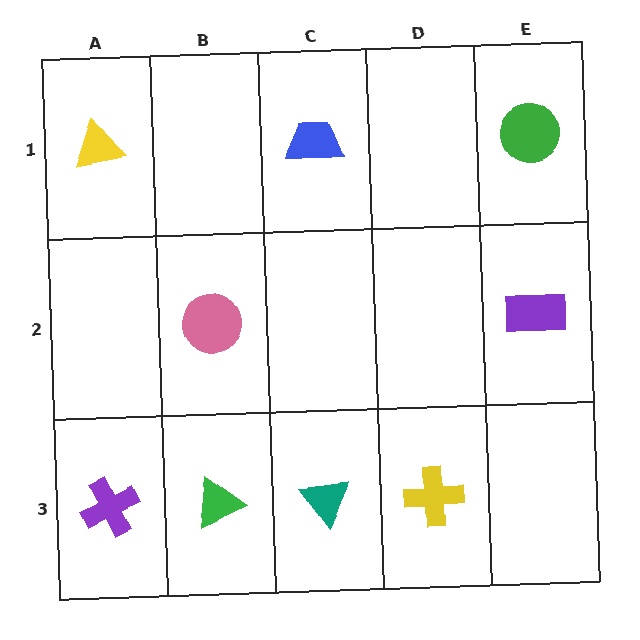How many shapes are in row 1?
3 shapes.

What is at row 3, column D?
A yellow cross.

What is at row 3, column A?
A purple cross.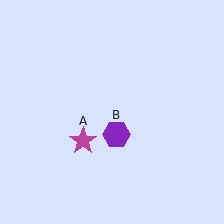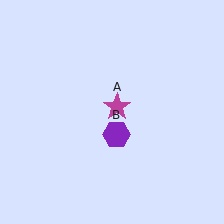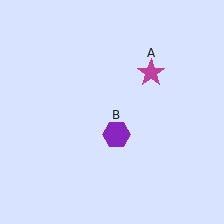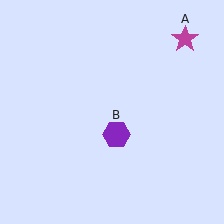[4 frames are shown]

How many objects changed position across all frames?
1 object changed position: magenta star (object A).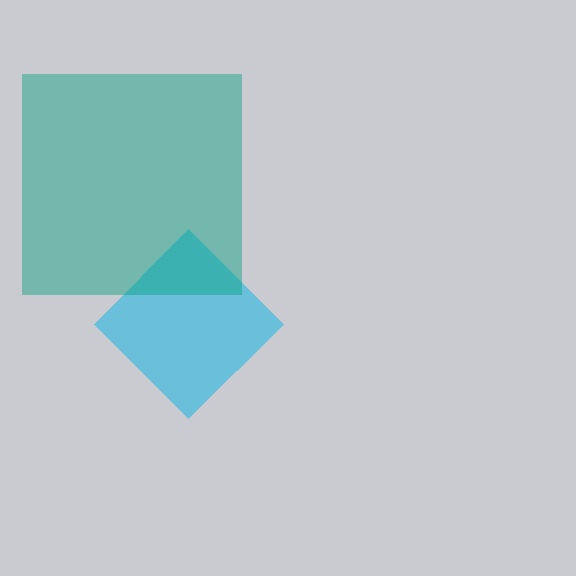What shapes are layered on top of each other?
The layered shapes are: a cyan diamond, a teal square.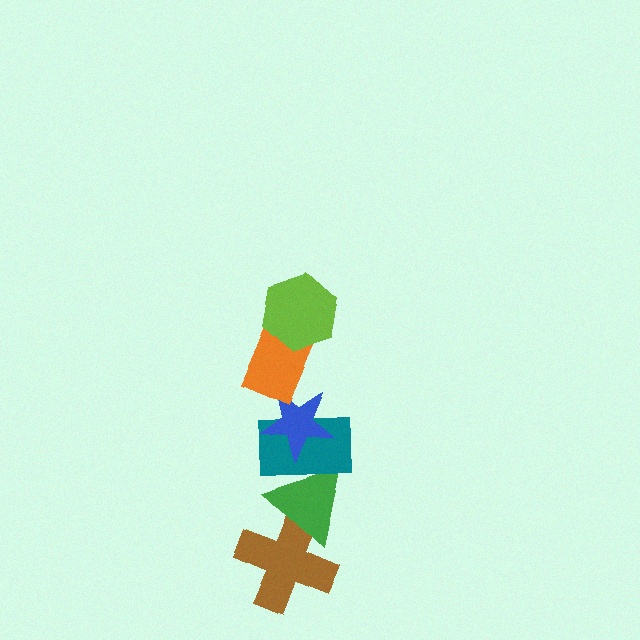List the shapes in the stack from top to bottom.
From top to bottom: the lime hexagon, the orange rectangle, the blue star, the teal rectangle, the green triangle, the brown cross.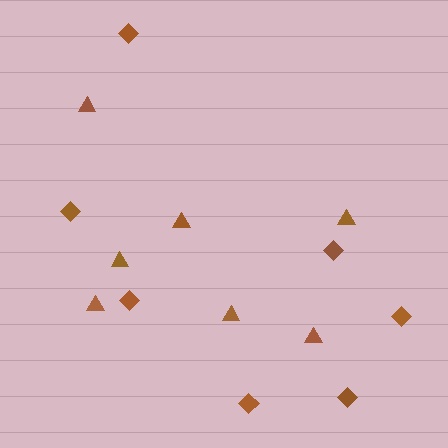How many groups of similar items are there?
There are 2 groups: one group of diamonds (7) and one group of triangles (7).